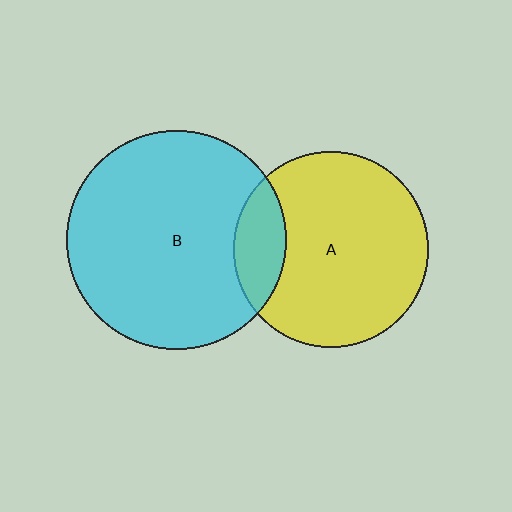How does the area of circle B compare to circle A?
Approximately 1.3 times.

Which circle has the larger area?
Circle B (cyan).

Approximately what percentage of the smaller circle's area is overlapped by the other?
Approximately 15%.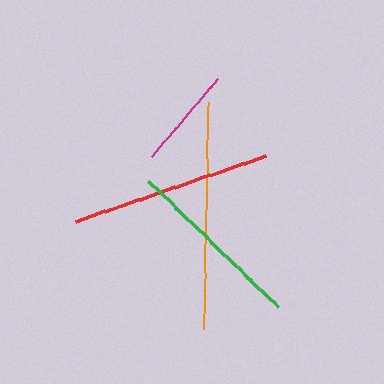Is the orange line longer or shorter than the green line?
The orange line is longer than the green line.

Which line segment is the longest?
The orange line is the longest at approximately 227 pixels.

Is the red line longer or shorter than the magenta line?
The red line is longer than the magenta line.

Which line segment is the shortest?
The magenta line is the shortest at approximately 103 pixels.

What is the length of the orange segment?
The orange segment is approximately 227 pixels long.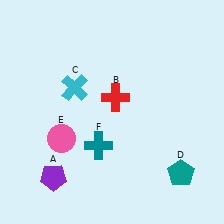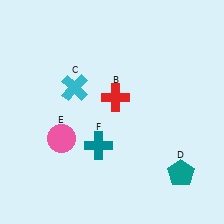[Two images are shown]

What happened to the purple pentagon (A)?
The purple pentagon (A) was removed in Image 2. It was in the bottom-left area of Image 1.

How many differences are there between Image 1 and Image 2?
There is 1 difference between the two images.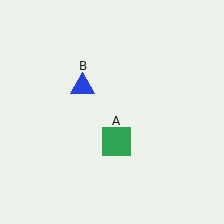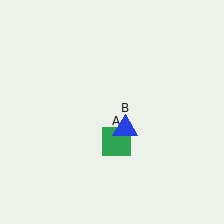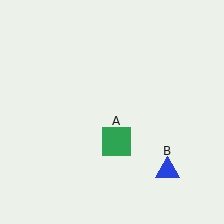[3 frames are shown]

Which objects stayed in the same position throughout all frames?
Green square (object A) remained stationary.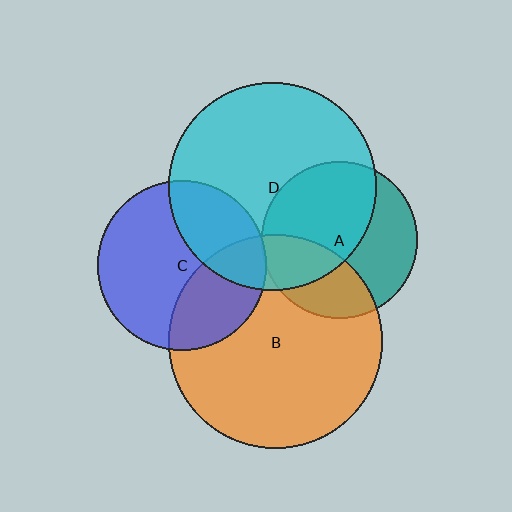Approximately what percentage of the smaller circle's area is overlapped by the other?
Approximately 15%.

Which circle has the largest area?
Circle B (orange).